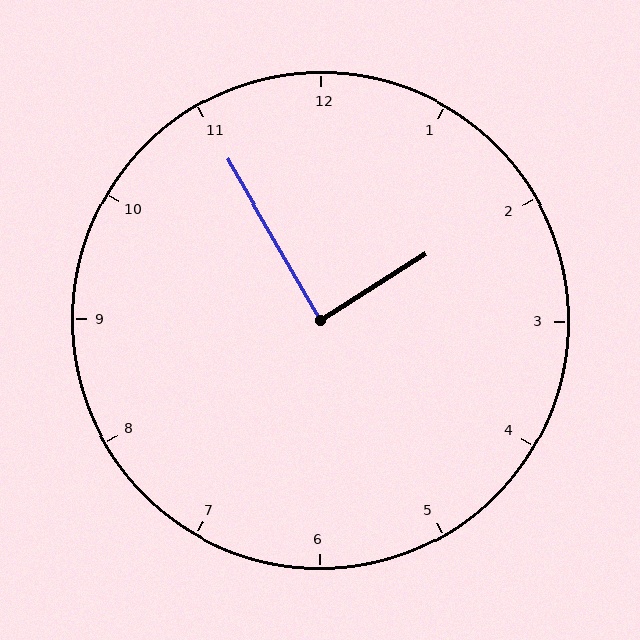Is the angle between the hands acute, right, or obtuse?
It is right.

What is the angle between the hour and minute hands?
Approximately 88 degrees.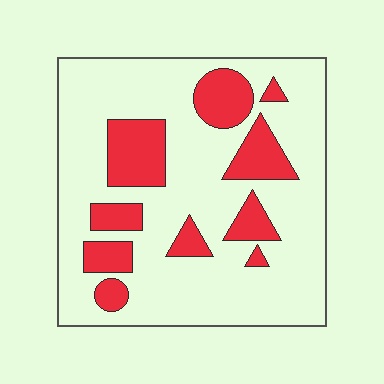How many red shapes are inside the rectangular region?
10.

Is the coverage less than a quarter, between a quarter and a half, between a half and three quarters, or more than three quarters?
Less than a quarter.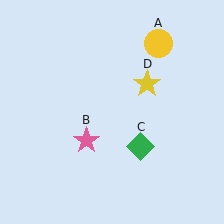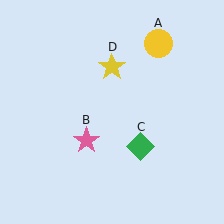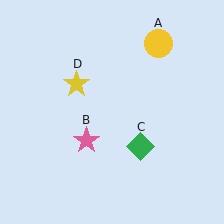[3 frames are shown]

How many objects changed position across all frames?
1 object changed position: yellow star (object D).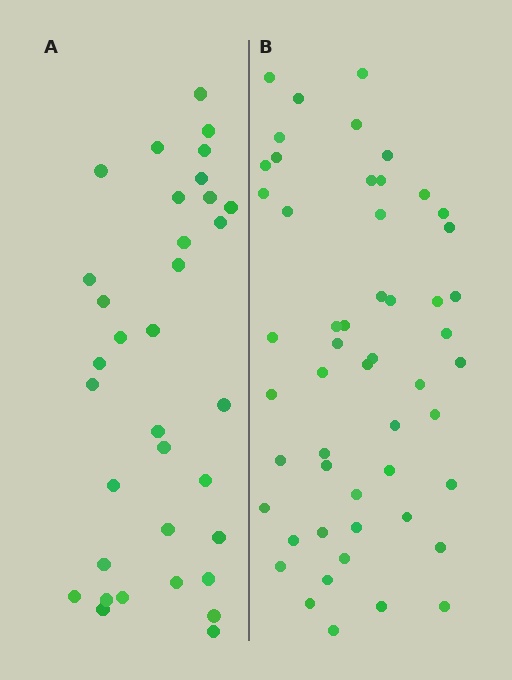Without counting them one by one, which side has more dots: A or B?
Region B (the right region) has more dots.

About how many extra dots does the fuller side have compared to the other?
Region B has approximately 20 more dots than region A.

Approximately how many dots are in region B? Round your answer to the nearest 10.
About 50 dots. (The exact count is 52, which rounds to 50.)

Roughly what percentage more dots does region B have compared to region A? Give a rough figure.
About 55% more.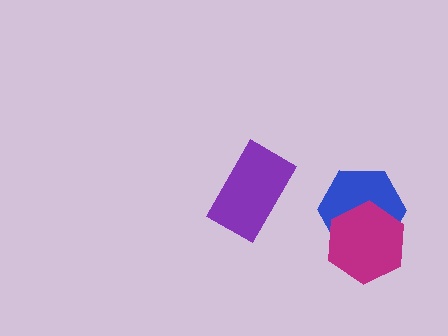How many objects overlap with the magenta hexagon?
1 object overlaps with the magenta hexagon.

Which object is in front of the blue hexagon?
The magenta hexagon is in front of the blue hexagon.